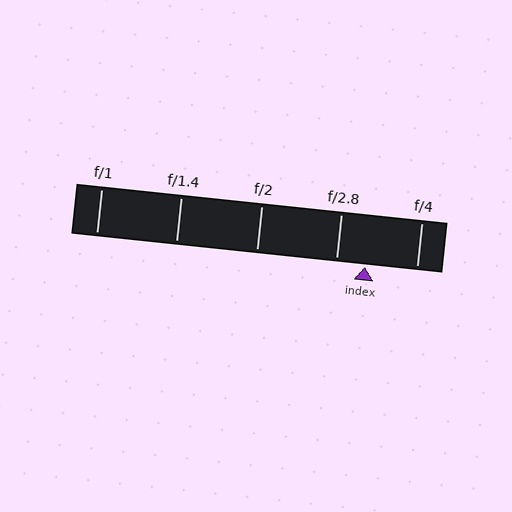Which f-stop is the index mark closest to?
The index mark is closest to f/2.8.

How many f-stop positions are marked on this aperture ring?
There are 5 f-stop positions marked.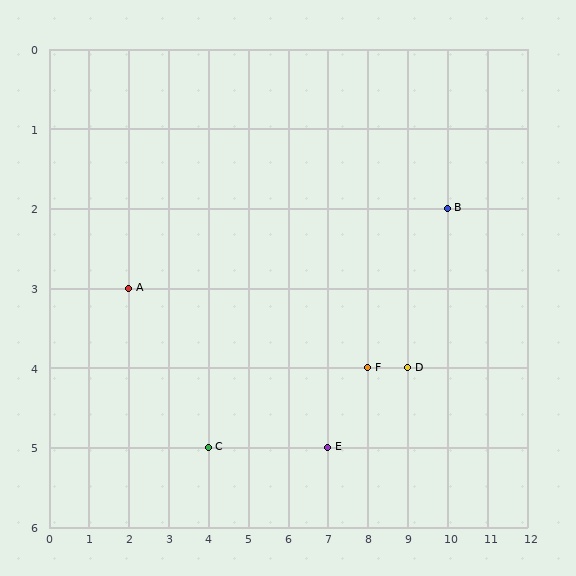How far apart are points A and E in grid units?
Points A and E are 5 columns and 2 rows apart (about 5.4 grid units diagonally).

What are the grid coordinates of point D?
Point D is at grid coordinates (9, 4).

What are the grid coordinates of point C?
Point C is at grid coordinates (4, 5).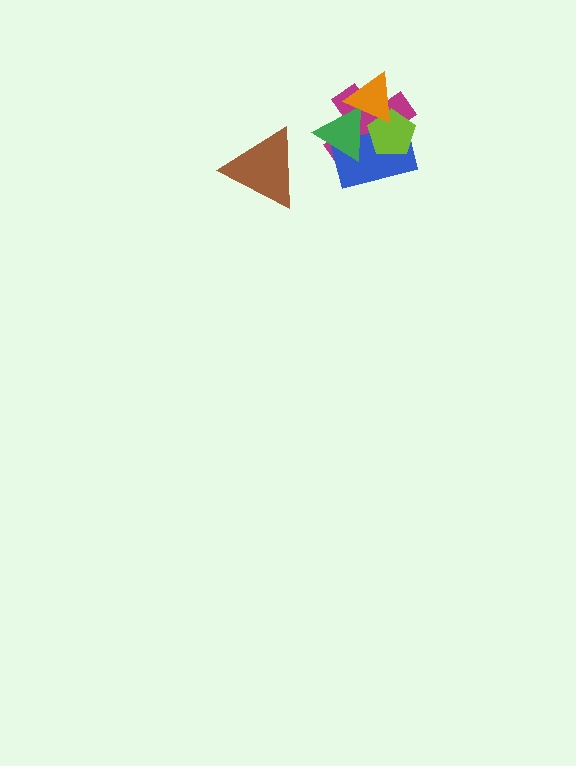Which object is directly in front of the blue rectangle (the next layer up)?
The lime pentagon is directly in front of the blue rectangle.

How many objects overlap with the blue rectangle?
4 objects overlap with the blue rectangle.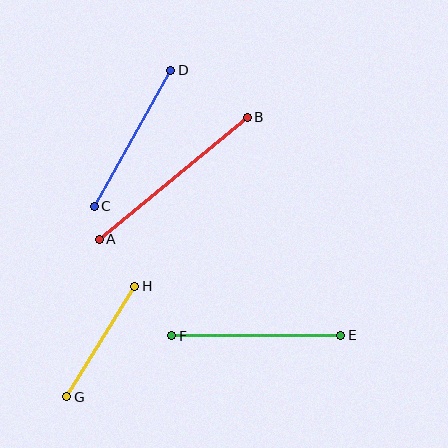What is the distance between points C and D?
The distance is approximately 156 pixels.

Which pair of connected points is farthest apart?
Points A and B are farthest apart.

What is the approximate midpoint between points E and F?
The midpoint is at approximately (256, 336) pixels.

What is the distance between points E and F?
The distance is approximately 169 pixels.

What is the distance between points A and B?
The distance is approximately 191 pixels.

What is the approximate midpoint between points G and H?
The midpoint is at approximately (101, 342) pixels.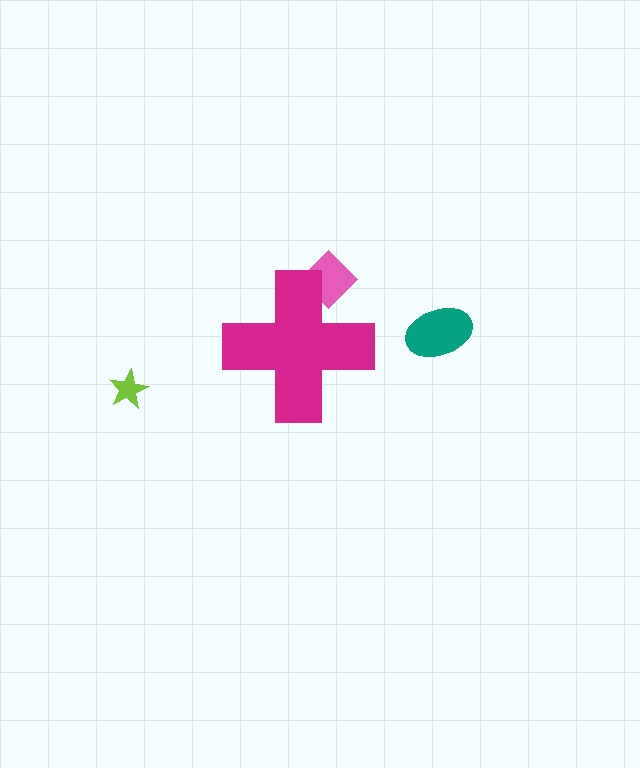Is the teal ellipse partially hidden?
No, the teal ellipse is fully visible.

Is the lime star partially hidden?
No, the lime star is fully visible.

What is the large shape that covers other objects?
A magenta cross.